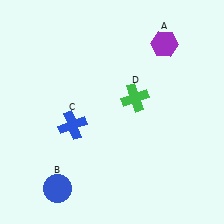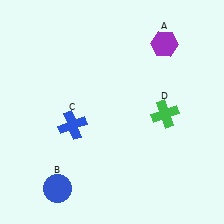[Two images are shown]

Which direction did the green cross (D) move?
The green cross (D) moved right.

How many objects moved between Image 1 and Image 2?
1 object moved between the two images.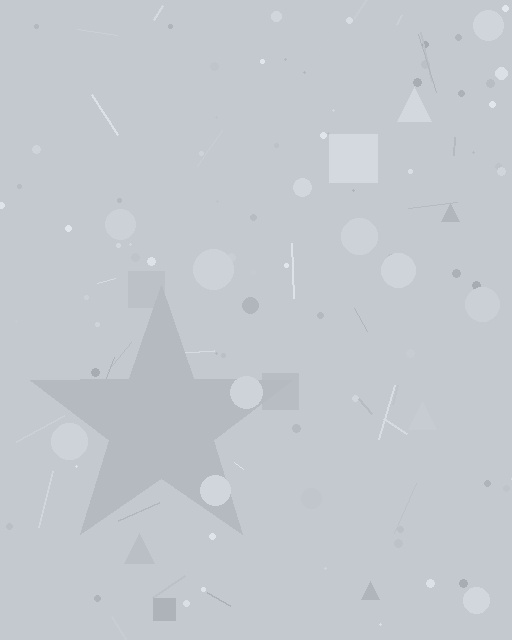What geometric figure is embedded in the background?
A star is embedded in the background.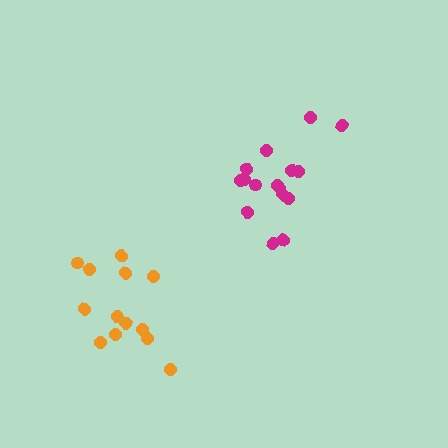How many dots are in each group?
Group 1: 13 dots, Group 2: 17 dots (30 total).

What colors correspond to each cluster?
The clusters are colored: orange, magenta.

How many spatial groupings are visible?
There are 2 spatial groupings.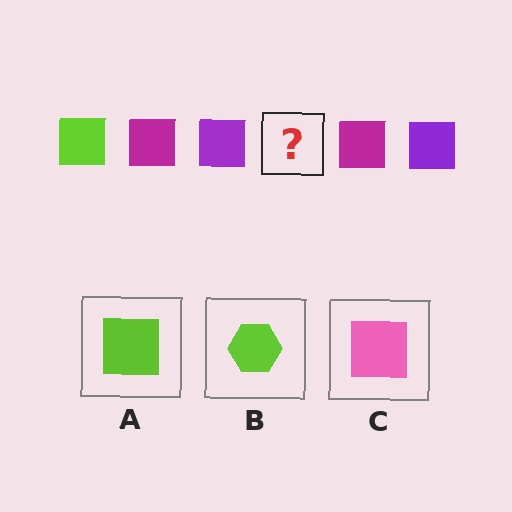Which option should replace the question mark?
Option A.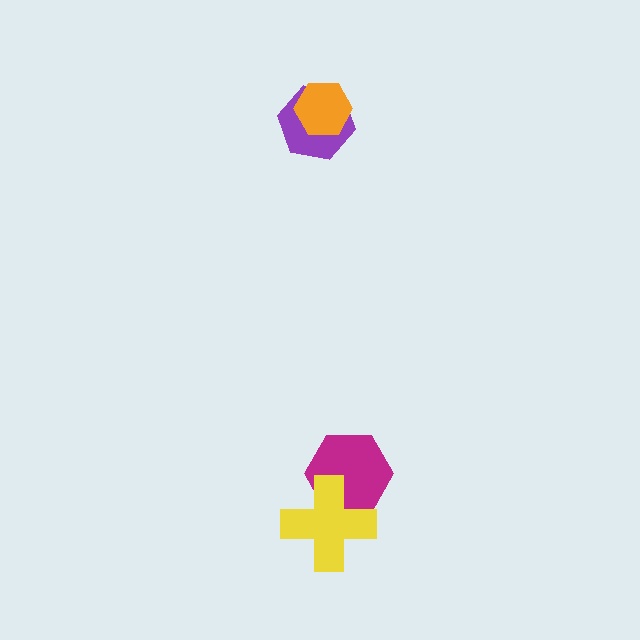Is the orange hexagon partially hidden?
No, no other shape covers it.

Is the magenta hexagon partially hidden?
Yes, it is partially covered by another shape.